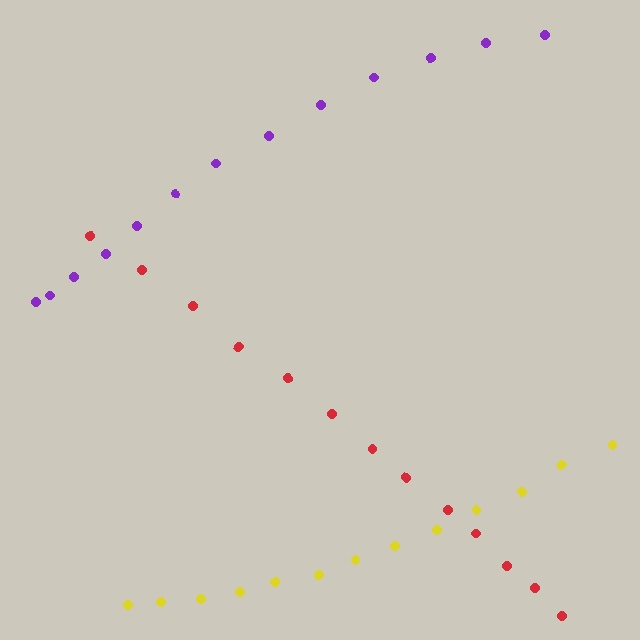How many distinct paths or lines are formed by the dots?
There are 3 distinct paths.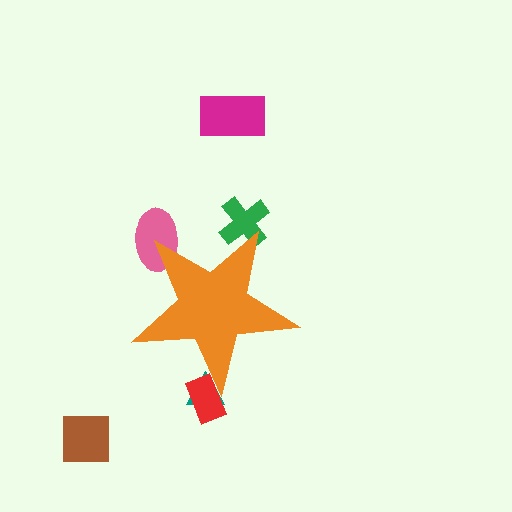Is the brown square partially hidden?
No, the brown square is fully visible.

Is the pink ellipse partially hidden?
Yes, the pink ellipse is partially hidden behind the orange star.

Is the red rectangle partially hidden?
Yes, the red rectangle is partially hidden behind the orange star.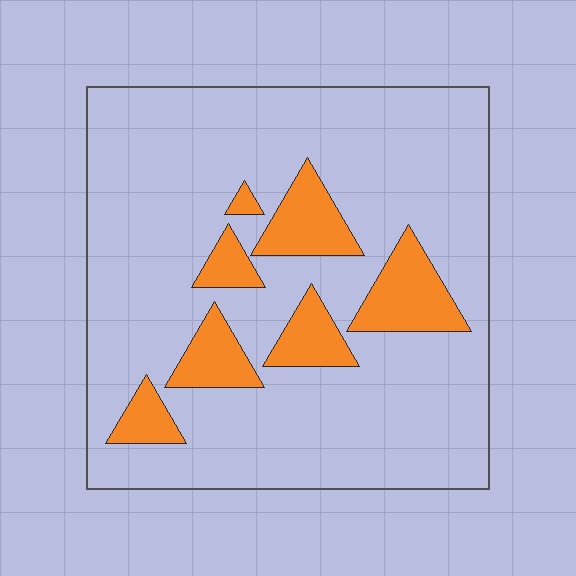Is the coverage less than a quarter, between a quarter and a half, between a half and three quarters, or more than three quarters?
Less than a quarter.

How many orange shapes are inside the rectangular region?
7.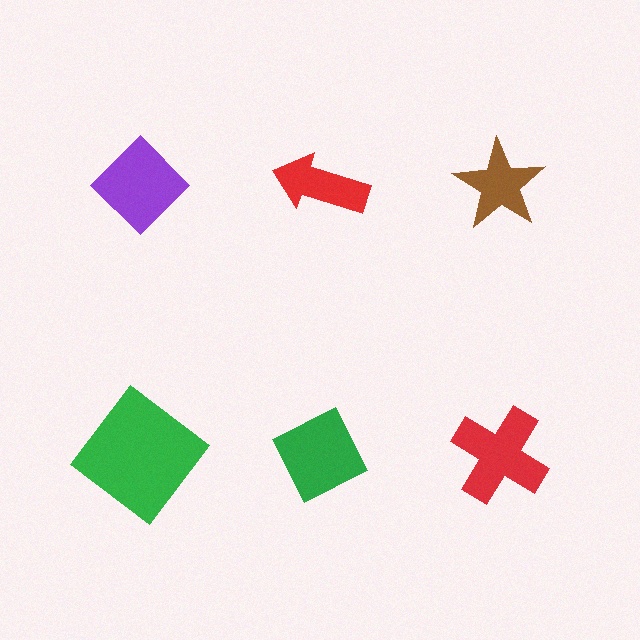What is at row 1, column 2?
A red arrow.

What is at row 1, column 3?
A brown star.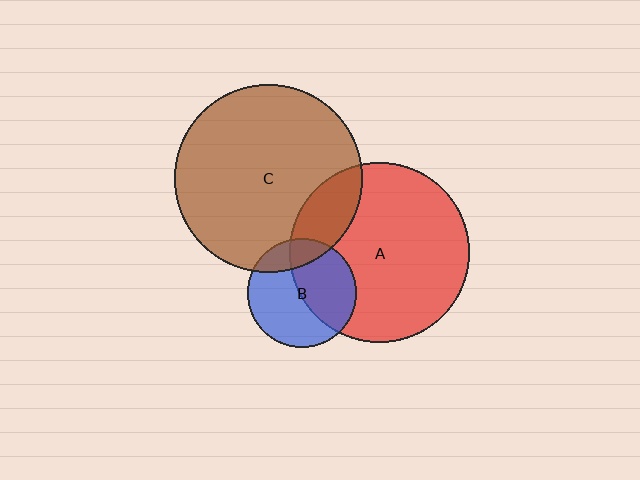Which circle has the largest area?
Circle C (brown).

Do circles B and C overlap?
Yes.